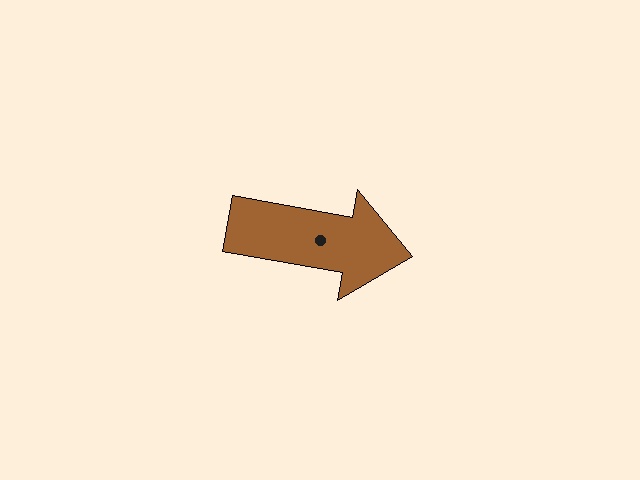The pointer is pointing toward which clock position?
Roughly 3 o'clock.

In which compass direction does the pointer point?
East.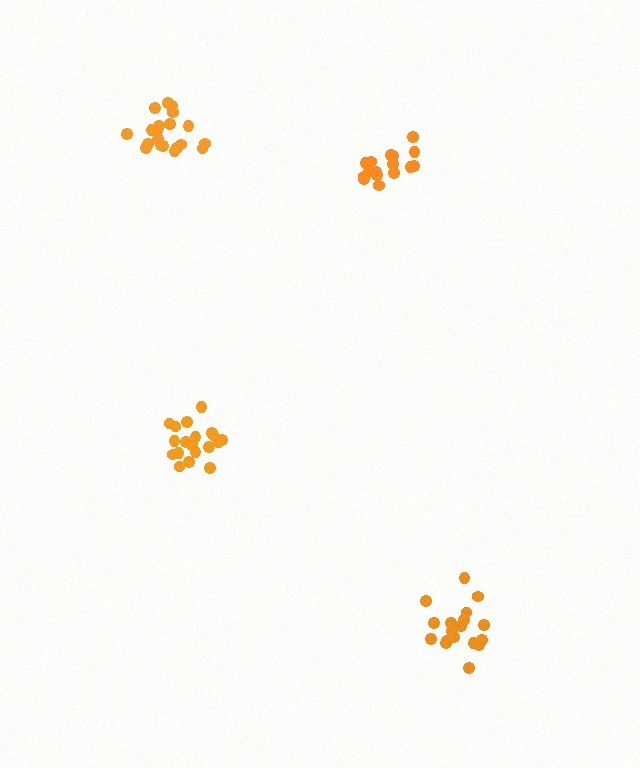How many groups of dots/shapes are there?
There are 4 groups.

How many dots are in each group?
Group 1: 17 dots, Group 2: 20 dots, Group 3: 19 dots, Group 4: 19 dots (75 total).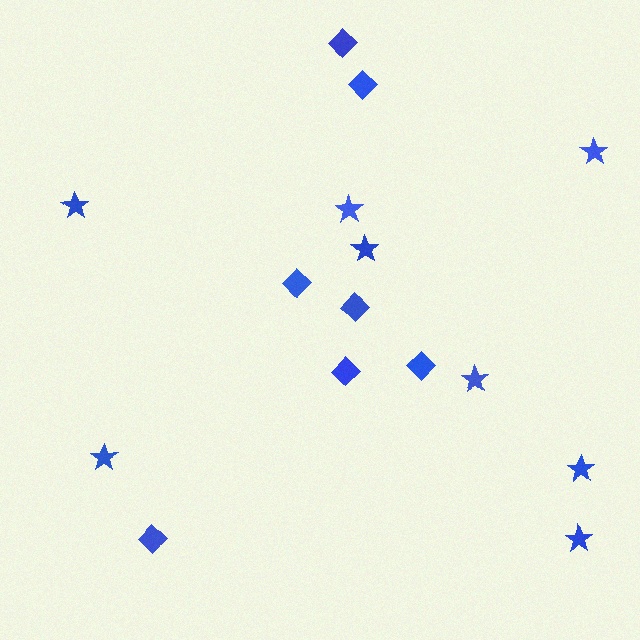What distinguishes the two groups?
There are 2 groups: one group of stars (8) and one group of diamonds (7).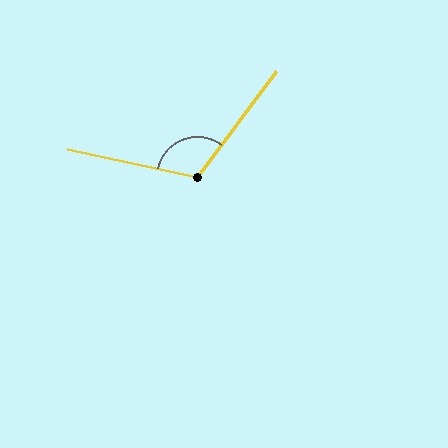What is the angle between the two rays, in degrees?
Approximately 115 degrees.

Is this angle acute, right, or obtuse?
It is obtuse.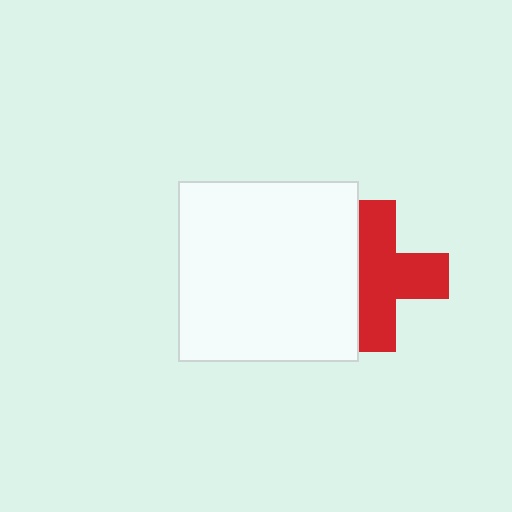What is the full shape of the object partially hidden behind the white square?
The partially hidden object is a red cross.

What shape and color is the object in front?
The object in front is a white square.